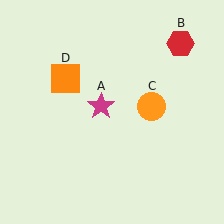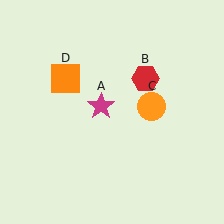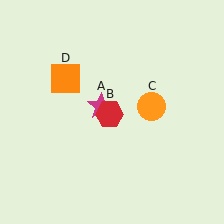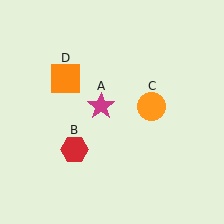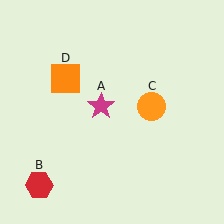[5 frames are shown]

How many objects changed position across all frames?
1 object changed position: red hexagon (object B).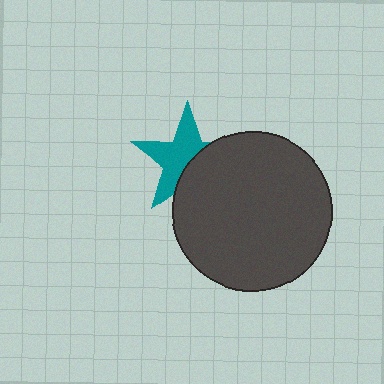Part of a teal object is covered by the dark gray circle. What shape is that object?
It is a star.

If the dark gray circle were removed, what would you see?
You would see the complete teal star.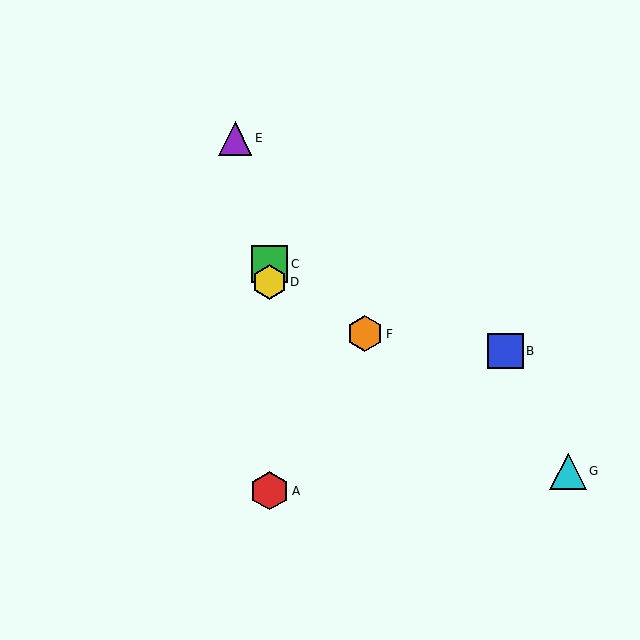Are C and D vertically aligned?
Yes, both are at x≈269.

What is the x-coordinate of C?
Object C is at x≈269.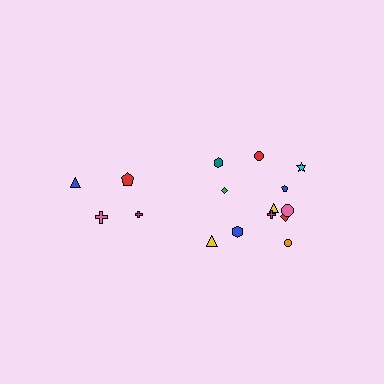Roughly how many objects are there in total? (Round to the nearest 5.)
Roughly 15 objects in total.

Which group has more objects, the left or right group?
The right group.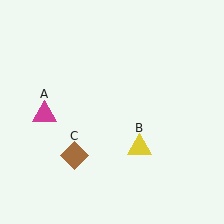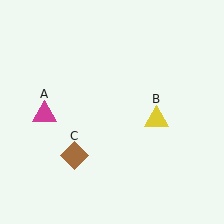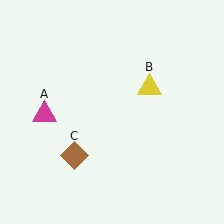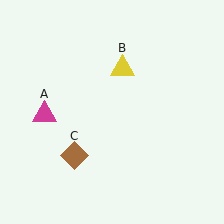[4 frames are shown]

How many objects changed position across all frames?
1 object changed position: yellow triangle (object B).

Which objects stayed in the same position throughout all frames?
Magenta triangle (object A) and brown diamond (object C) remained stationary.